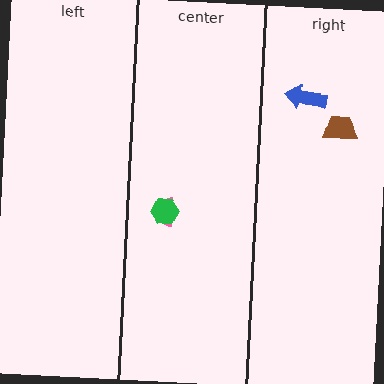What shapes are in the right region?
The brown trapezoid, the blue arrow.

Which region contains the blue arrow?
The right region.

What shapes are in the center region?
The pink semicircle, the green hexagon.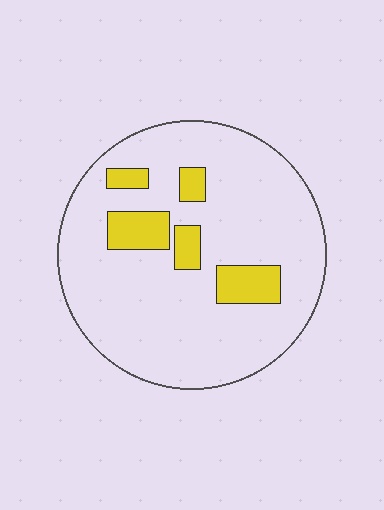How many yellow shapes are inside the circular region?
5.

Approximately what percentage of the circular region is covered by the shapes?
Approximately 15%.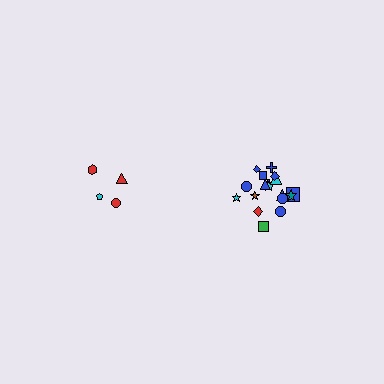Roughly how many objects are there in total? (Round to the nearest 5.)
Roughly 20 objects in total.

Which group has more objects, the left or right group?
The right group.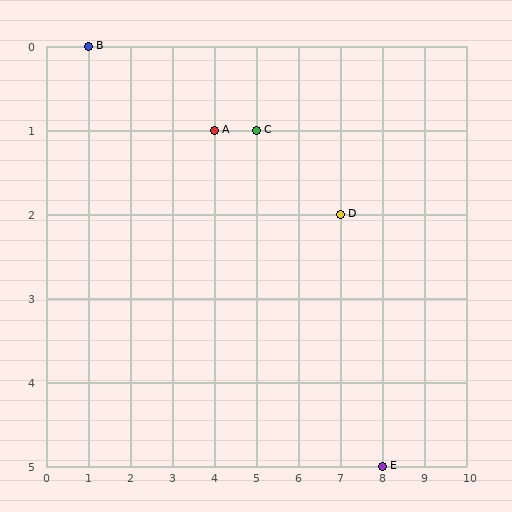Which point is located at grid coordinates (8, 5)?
Point E is at (8, 5).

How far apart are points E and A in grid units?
Points E and A are 4 columns and 4 rows apart (about 5.7 grid units diagonally).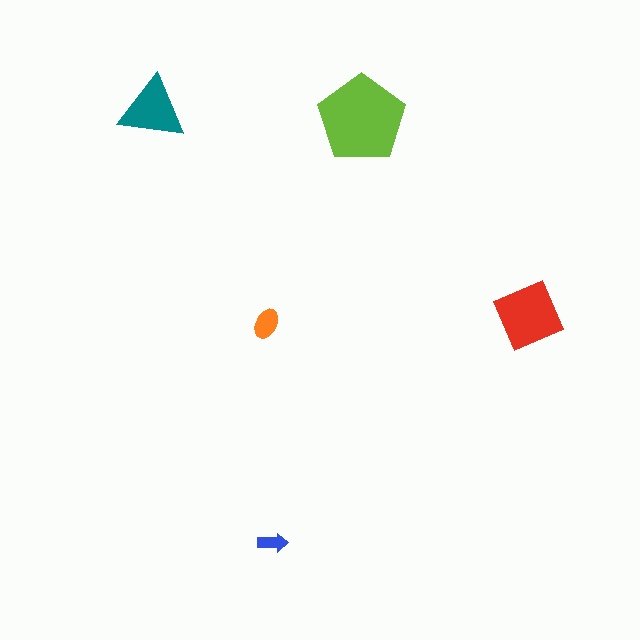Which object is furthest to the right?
The red diamond is rightmost.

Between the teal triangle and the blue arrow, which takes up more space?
The teal triangle.